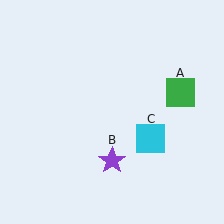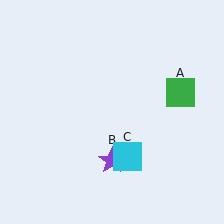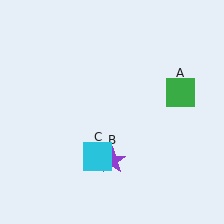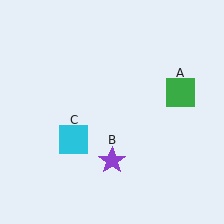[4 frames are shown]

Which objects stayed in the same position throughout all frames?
Green square (object A) and purple star (object B) remained stationary.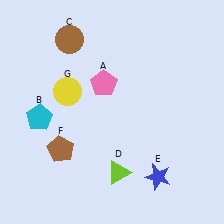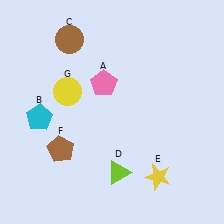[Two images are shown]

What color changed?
The star (E) changed from blue in Image 1 to yellow in Image 2.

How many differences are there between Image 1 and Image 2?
There is 1 difference between the two images.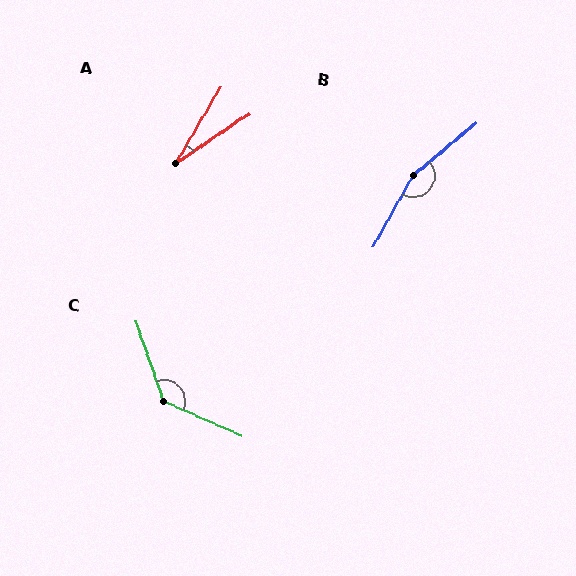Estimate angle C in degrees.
Approximately 133 degrees.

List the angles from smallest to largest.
A (25°), C (133°), B (159°).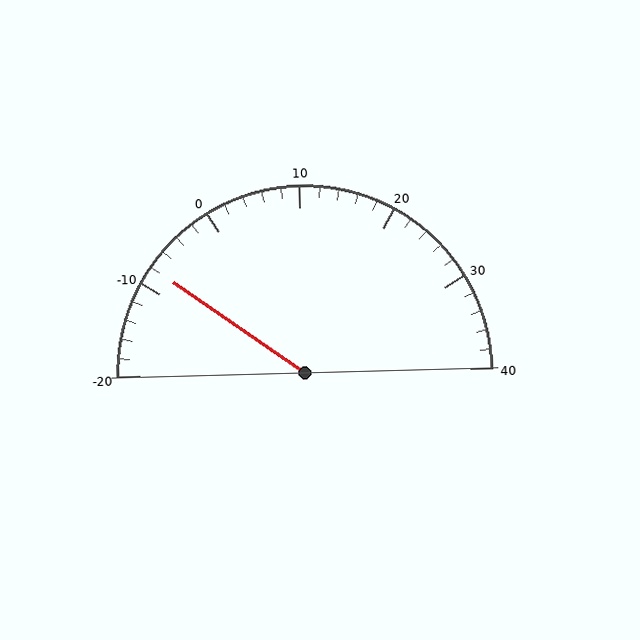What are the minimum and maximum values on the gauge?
The gauge ranges from -20 to 40.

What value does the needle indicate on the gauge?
The needle indicates approximately -8.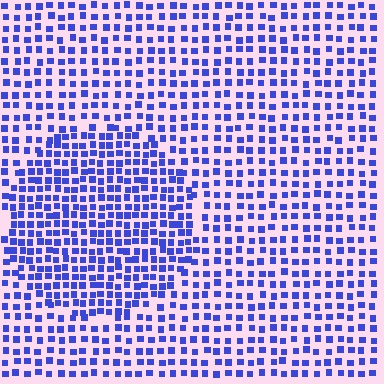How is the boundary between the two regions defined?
The boundary is defined by a change in element density (approximately 1.6x ratio). All elements are the same color, size, and shape.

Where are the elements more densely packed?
The elements are more densely packed inside the circle boundary.